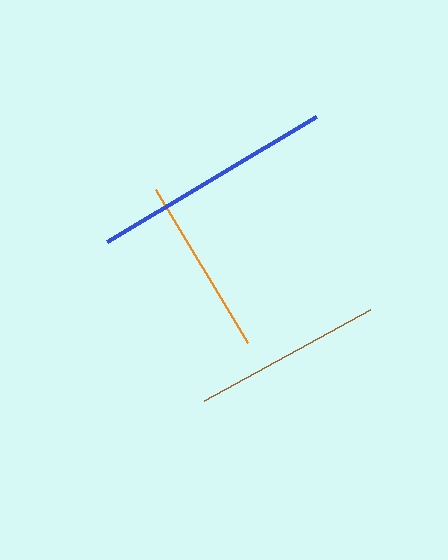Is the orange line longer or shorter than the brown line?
The brown line is longer than the orange line.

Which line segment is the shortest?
The orange line is the shortest at approximately 178 pixels.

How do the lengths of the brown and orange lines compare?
The brown and orange lines are approximately the same length.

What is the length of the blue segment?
The blue segment is approximately 243 pixels long.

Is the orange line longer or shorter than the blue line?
The blue line is longer than the orange line.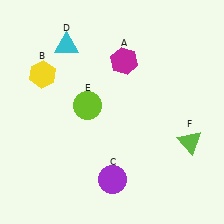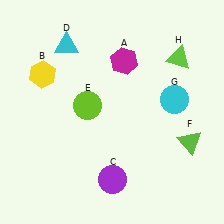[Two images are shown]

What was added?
A cyan circle (G), a lime triangle (H) were added in Image 2.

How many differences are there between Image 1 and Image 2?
There are 2 differences between the two images.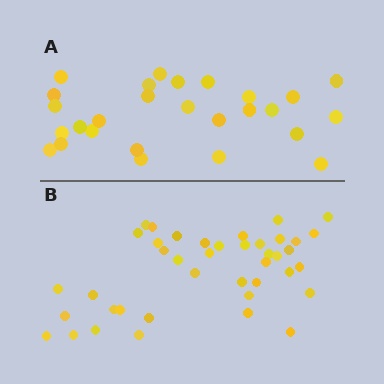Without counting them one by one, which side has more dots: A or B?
Region B (the bottom region) has more dots.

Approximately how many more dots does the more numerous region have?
Region B has approximately 15 more dots than region A.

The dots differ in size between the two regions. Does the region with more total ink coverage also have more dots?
No. Region A has more total ink coverage because its dots are larger, but region B actually contains more individual dots. Total area can be misleading — the number of items is what matters here.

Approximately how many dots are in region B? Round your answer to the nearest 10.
About 40 dots. (The exact count is 41, which rounds to 40.)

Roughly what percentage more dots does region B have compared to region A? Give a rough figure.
About 50% more.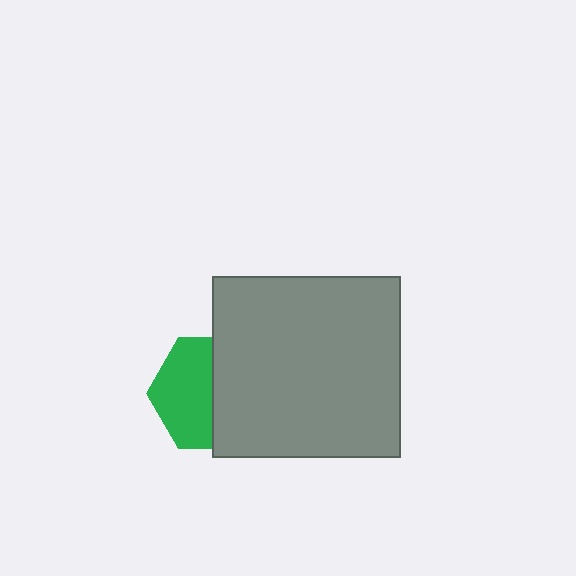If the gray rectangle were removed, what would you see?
You would see the complete green hexagon.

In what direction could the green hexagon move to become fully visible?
The green hexagon could move left. That would shift it out from behind the gray rectangle entirely.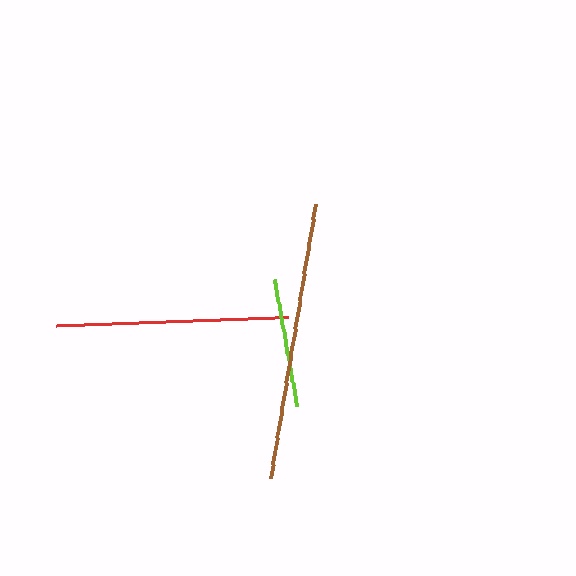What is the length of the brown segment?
The brown segment is approximately 277 pixels long.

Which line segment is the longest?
The brown line is the longest at approximately 277 pixels.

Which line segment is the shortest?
The lime line is the shortest at approximately 129 pixels.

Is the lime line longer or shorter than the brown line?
The brown line is longer than the lime line.